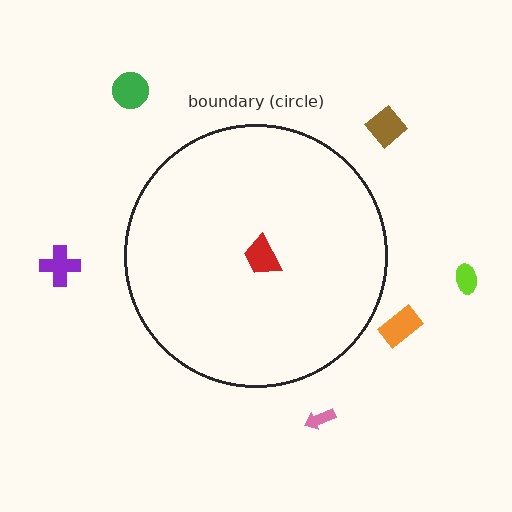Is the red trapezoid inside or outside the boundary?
Inside.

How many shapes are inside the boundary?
1 inside, 6 outside.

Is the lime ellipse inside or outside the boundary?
Outside.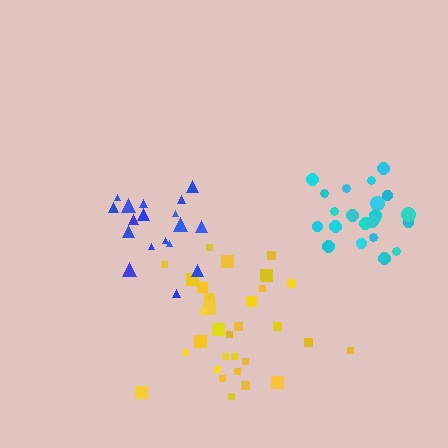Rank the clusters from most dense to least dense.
blue, cyan, yellow.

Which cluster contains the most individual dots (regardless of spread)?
Yellow (31).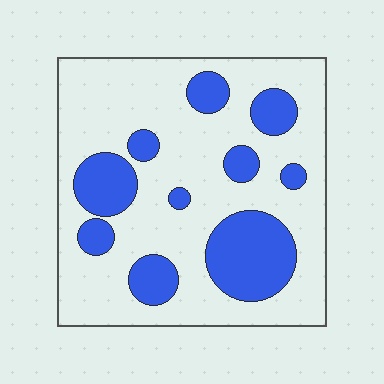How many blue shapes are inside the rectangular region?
10.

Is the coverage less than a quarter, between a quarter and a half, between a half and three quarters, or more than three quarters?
Between a quarter and a half.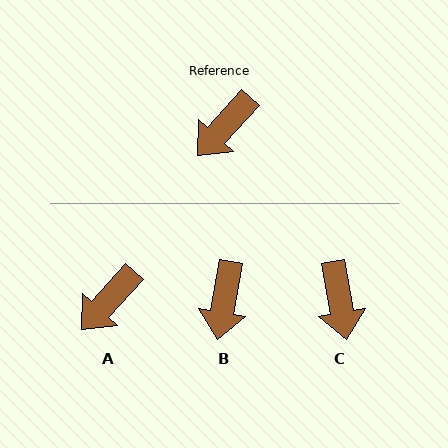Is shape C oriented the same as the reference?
No, it is off by about 52 degrees.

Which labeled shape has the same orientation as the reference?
A.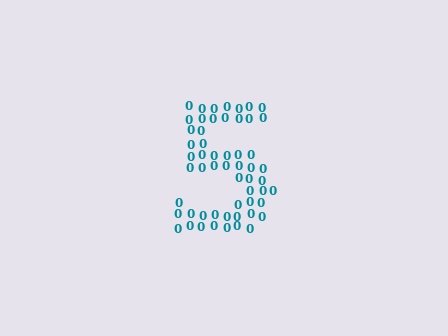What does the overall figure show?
The overall figure shows the digit 5.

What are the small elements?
The small elements are digit 0's.